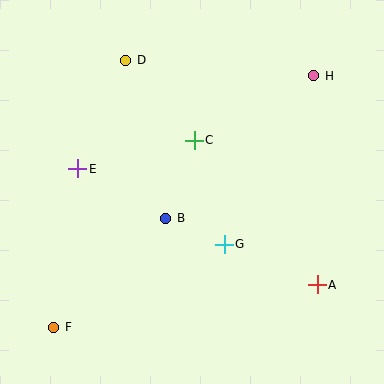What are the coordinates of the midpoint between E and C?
The midpoint between E and C is at (136, 155).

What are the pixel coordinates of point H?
Point H is at (314, 76).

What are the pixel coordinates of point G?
Point G is at (224, 244).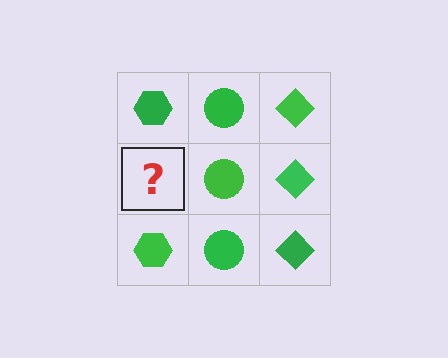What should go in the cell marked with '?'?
The missing cell should contain a green hexagon.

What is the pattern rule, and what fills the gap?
The rule is that each column has a consistent shape. The gap should be filled with a green hexagon.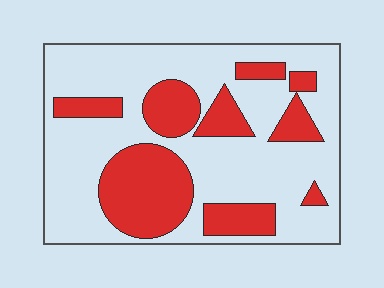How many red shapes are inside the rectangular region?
9.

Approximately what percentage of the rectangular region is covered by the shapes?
Approximately 30%.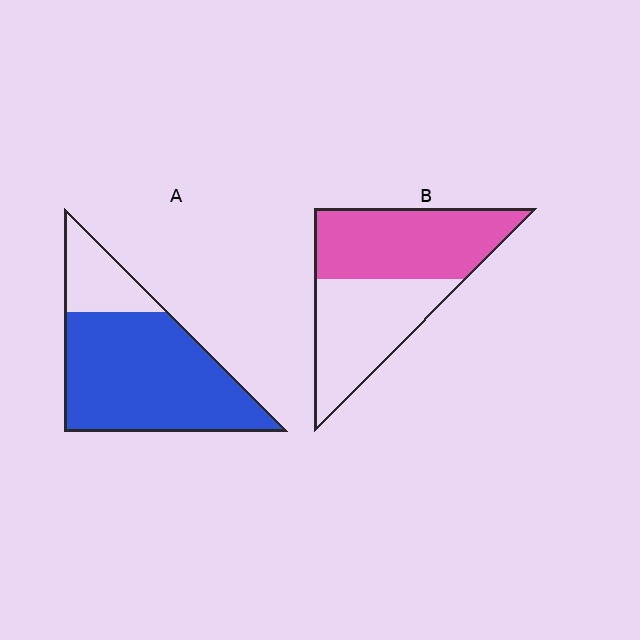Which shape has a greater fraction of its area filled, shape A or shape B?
Shape A.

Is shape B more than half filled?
Roughly half.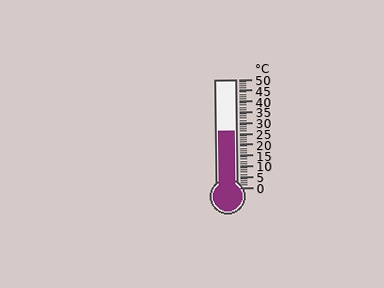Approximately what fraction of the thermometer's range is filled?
The thermometer is filled to approximately 50% of its range.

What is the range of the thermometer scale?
The thermometer scale ranges from 0°C to 50°C.